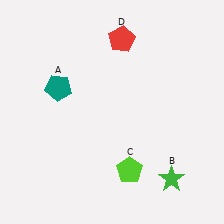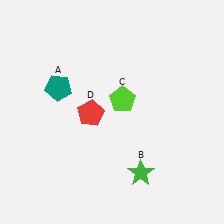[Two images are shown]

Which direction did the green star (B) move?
The green star (B) moved left.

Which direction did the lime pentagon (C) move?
The lime pentagon (C) moved up.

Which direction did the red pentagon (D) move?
The red pentagon (D) moved down.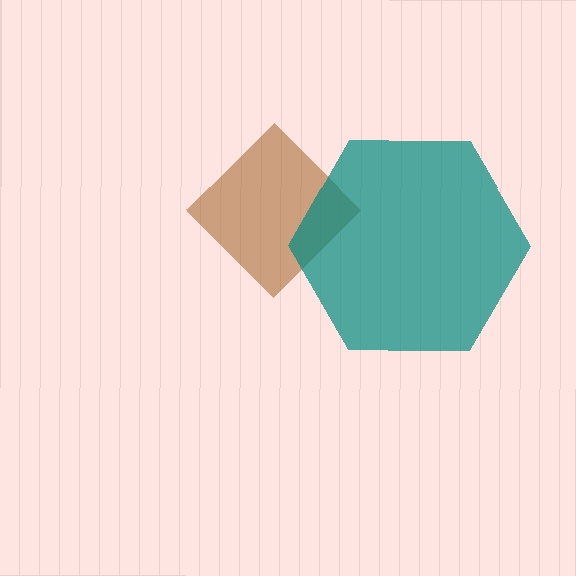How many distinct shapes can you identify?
There are 2 distinct shapes: a brown diamond, a teal hexagon.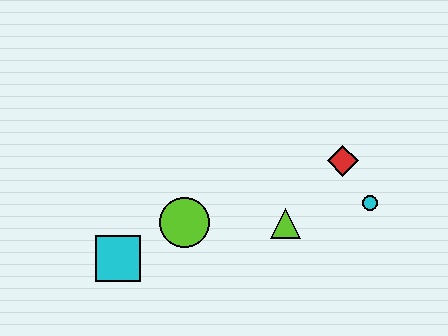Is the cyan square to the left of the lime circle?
Yes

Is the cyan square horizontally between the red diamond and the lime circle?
No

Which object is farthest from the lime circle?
The cyan circle is farthest from the lime circle.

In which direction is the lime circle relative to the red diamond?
The lime circle is to the left of the red diamond.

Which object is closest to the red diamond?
The cyan circle is closest to the red diamond.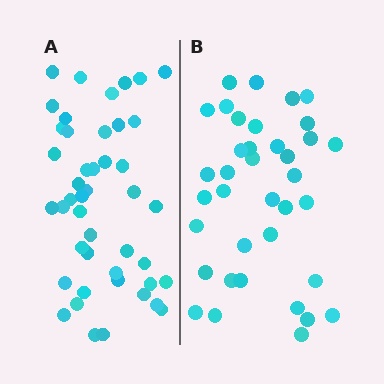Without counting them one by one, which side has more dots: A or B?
Region A (the left region) has more dots.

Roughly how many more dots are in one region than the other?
Region A has roughly 8 or so more dots than region B.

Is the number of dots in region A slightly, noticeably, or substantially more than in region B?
Region A has only slightly more — the two regions are fairly close. The ratio is roughly 1.2 to 1.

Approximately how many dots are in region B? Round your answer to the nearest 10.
About 40 dots. (The exact count is 37, which rounds to 40.)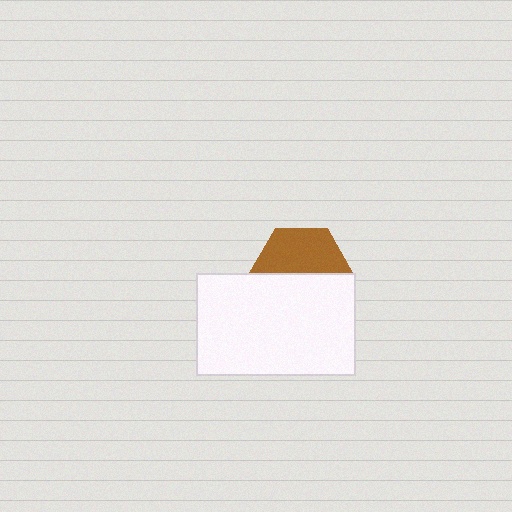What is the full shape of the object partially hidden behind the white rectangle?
The partially hidden object is a brown hexagon.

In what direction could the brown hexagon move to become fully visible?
The brown hexagon could move up. That would shift it out from behind the white rectangle entirely.